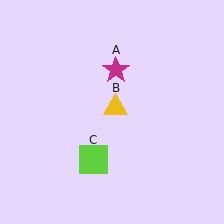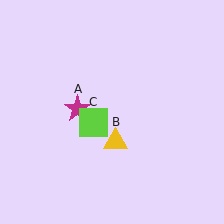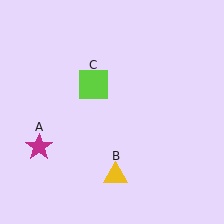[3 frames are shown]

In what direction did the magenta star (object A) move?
The magenta star (object A) moved down and to the left.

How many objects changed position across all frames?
3 objects changed position: magenta star (object A), yellow triangle (object B), lime square (object C).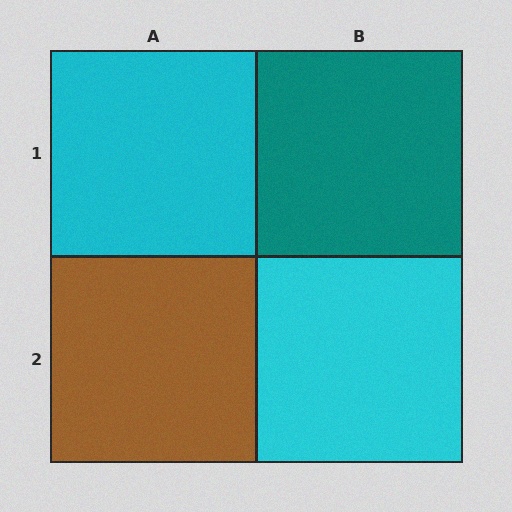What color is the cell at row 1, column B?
Teal.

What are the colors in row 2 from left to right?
Brown, cyan.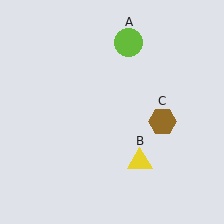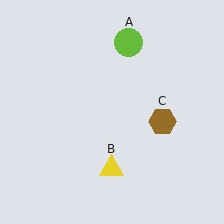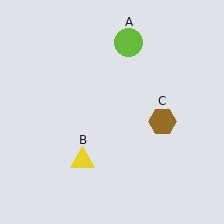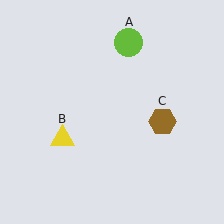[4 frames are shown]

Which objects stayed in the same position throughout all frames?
Lime circle (object A) and brown hexagon (object C) remained stationary.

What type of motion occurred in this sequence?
The yellow triangle (object B) rotated clockwise around the center of the scene.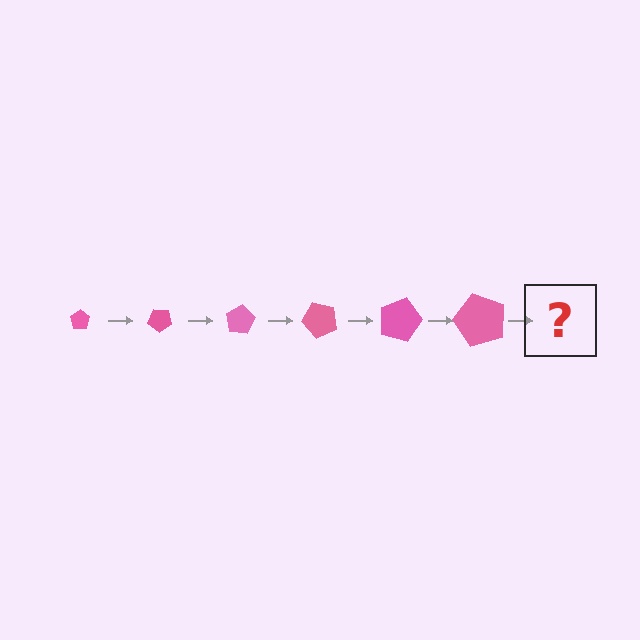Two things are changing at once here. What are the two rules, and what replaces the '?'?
The two rules are that the pentagon grows larger each step and it rotates 40 degrees each step. The '?' should be a pentagon, larger than the previous one and rotated 240 degrees from the start.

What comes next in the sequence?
The next element should be a pentagon, larger than the previous one and rotated 240 degrees from the start.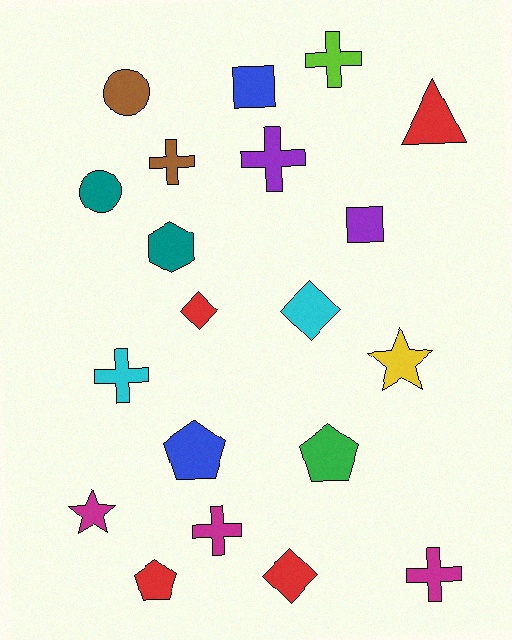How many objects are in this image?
There are 20 objects.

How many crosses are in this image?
There are 6 crosses.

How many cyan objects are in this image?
There are 2 cyan objects.